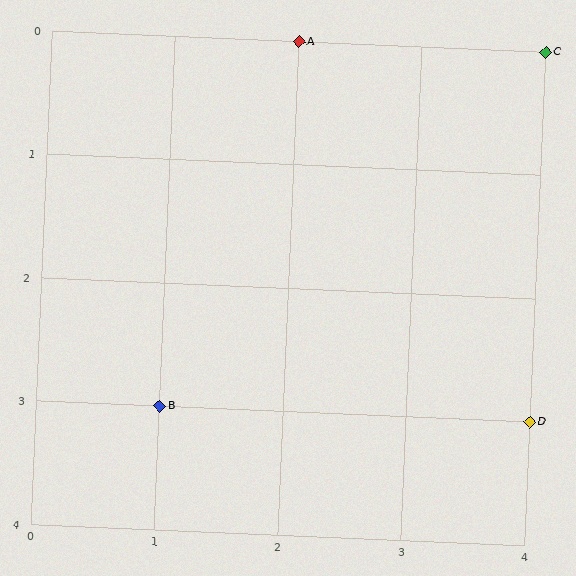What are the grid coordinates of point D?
Point D is at grid coordinates (4, 3).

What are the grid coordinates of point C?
Point C is at grid coordinates (4, 0).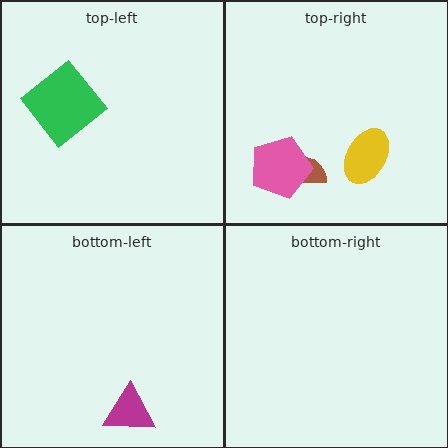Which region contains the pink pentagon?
The top-right region.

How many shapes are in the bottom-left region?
1.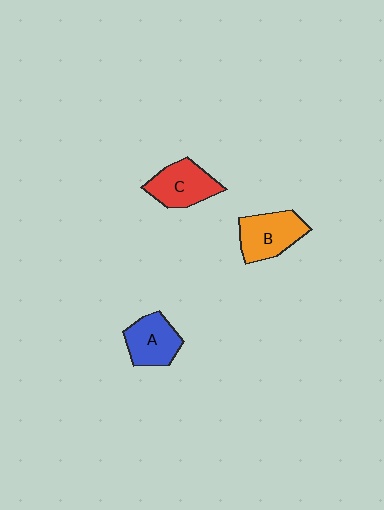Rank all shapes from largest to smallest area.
From largest to smallest: B (orange), C (red), A (blue).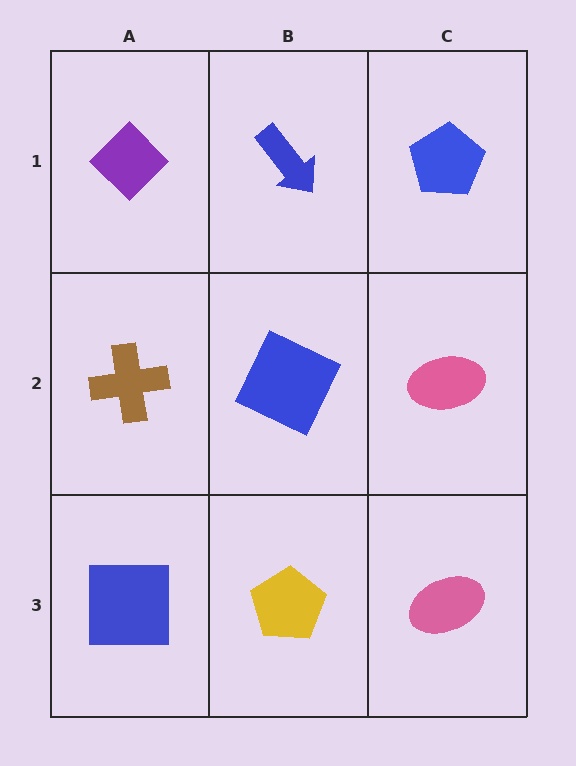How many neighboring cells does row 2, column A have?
3.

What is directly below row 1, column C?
A pink ellipse.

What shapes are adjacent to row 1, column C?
A pink ellipse (row 2, column C), a blue arrow (row 1, column B).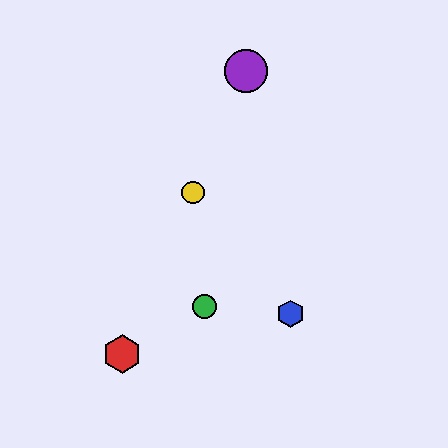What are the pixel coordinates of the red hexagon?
The red hexagon is at (122, 354).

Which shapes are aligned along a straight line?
The red hexagon, the yellow circle, the purple circle are aligned along a straight line.